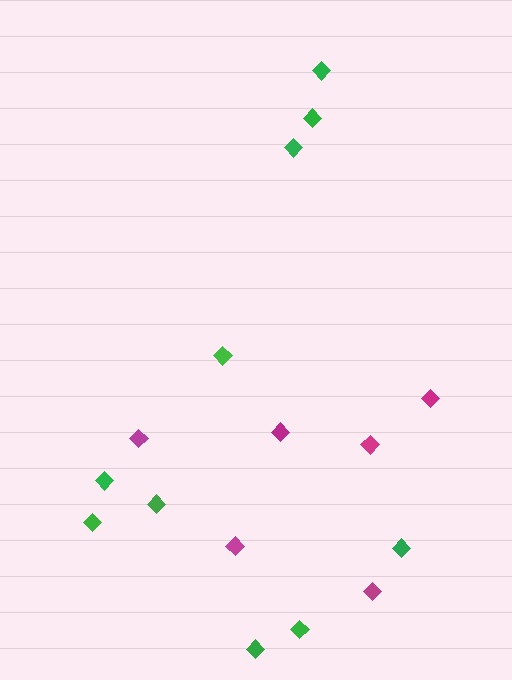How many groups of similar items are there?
There are 2 groups: one group of magenta diamonds (6) and one group of green diamonds (10).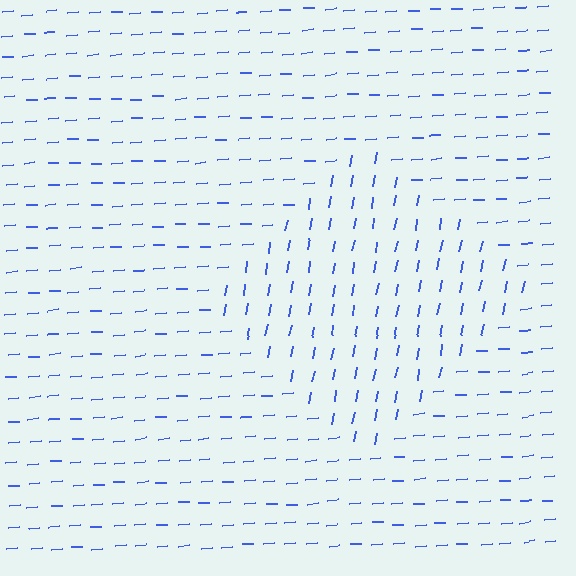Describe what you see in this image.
The image is filled with small blue line segments. A diamond region in the image has lines oriented differently from the surrounding lines, creating a visible texture boundary.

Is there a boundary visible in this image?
Yes, there is a texture boundary formed by a change in line orientation.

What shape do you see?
I see a diamond.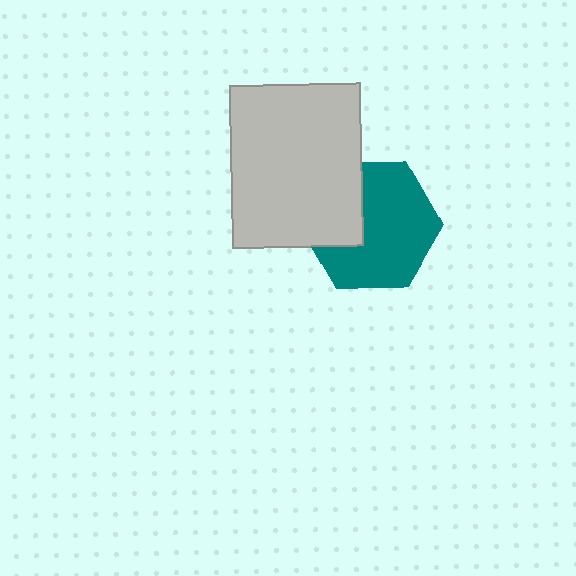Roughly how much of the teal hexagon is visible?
Most of it is visible (roughly 69%).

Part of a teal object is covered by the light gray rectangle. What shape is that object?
It is a hexagon.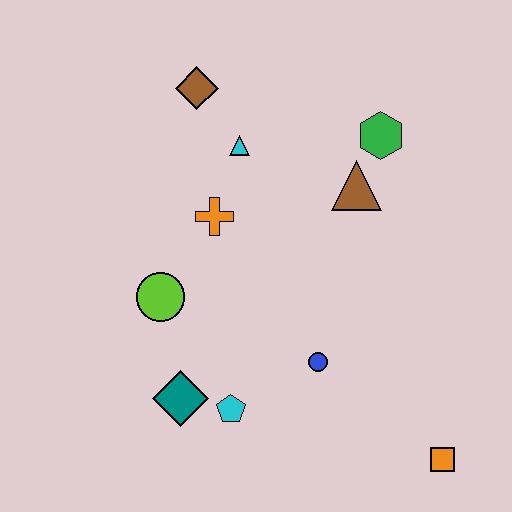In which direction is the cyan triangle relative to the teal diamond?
The cyan triangle is above the teal diamond.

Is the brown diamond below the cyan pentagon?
No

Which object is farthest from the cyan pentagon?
The brown diamond is farthest from the cyan pentagon.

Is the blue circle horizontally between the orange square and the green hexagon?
No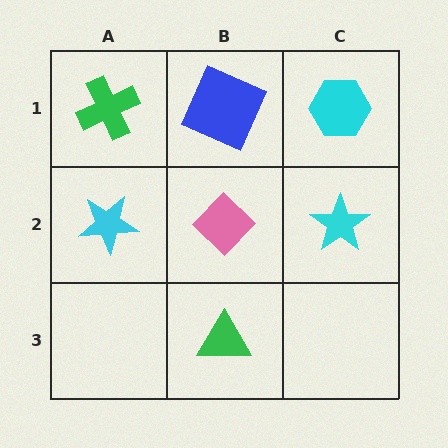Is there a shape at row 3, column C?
No, that cell is empty.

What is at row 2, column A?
A cyan star.